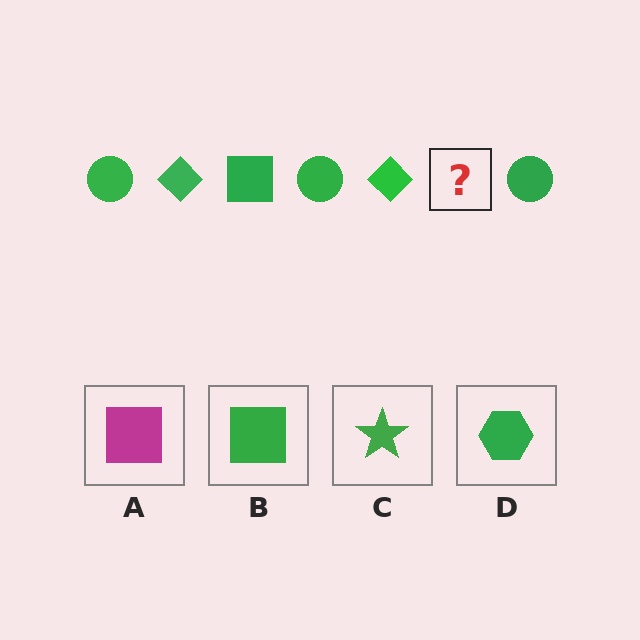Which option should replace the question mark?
Option B.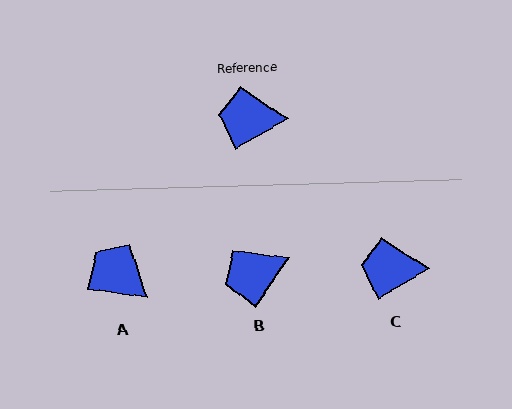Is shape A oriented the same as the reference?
No, it is off by about 39 degrees.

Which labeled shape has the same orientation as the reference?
C.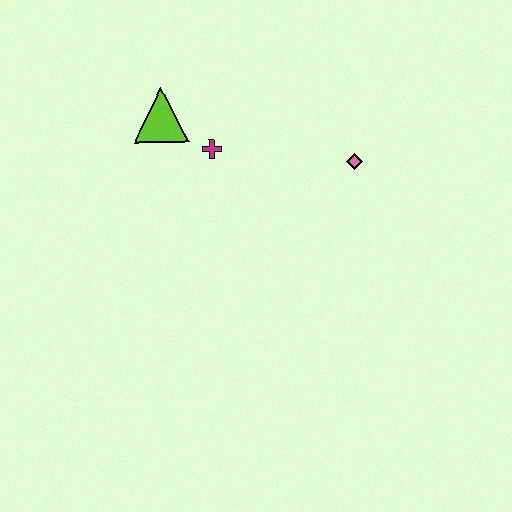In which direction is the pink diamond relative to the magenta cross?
The pink diamond is to the right of the magenta cross.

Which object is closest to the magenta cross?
The lime triangle is closest to the magenta cross.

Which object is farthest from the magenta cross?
The pink diamond is farthest from the magenta cross.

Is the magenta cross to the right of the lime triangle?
Yes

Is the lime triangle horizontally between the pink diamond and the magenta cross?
No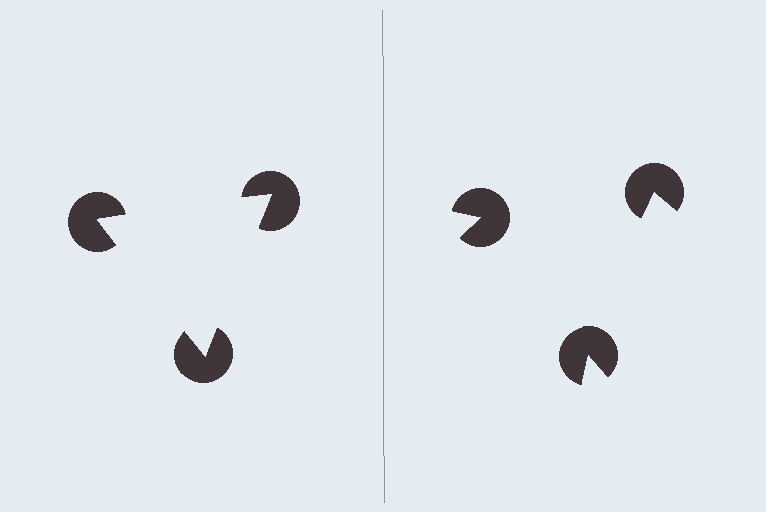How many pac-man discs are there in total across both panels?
6 — 3 on each side.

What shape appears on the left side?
An illusory triangle.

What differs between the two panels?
The pac-man discs are positioned identically on both sides; only the wedge orientations differ. On the left they align to a triangle; on the right they are misaligned.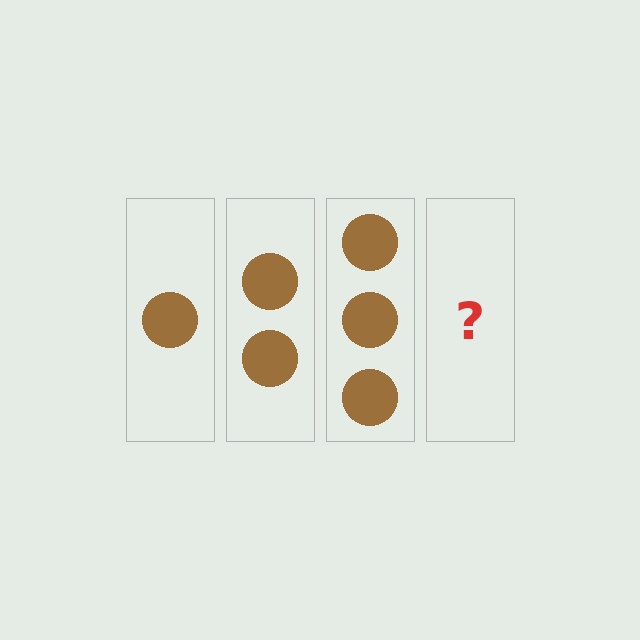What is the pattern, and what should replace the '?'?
The pattern is that each step adds one more circle. The '?' should be 4 circles.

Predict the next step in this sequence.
The next step is 4 circles.